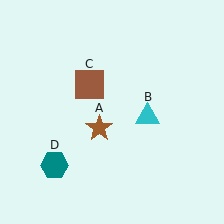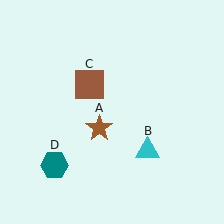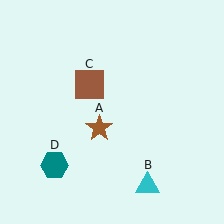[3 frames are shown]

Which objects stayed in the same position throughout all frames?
Brown star (object A) and brown square (object C) and teal hexagon (object D) remained stationary.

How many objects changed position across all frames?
1 object changed position: cyan triangle (object B).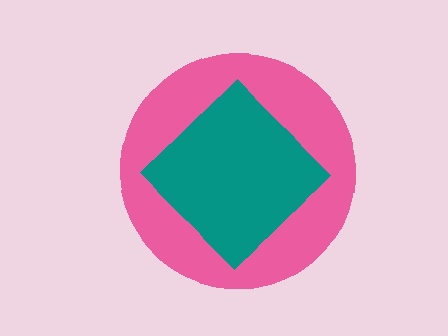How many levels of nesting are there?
2.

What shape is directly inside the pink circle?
The teal diamond.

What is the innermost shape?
The teal diamond.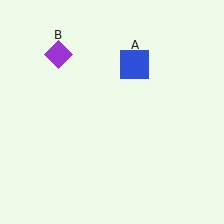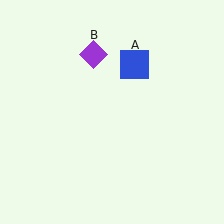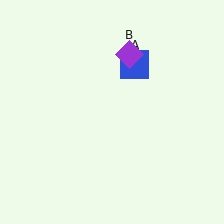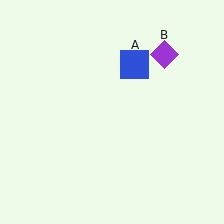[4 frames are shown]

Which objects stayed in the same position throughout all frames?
Blue square (object A) remained stationary.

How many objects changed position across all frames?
1 object changed position: purple diamond (object B).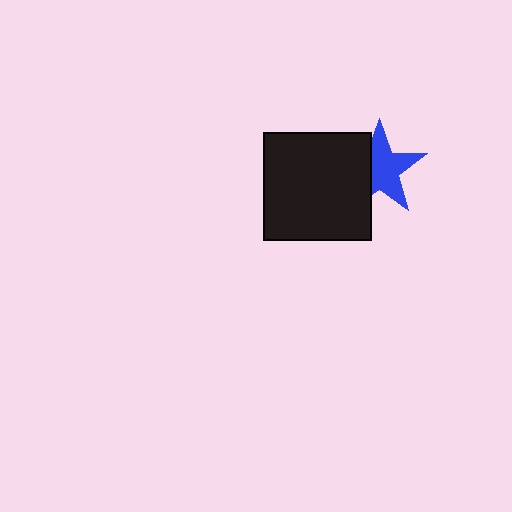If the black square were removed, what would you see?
You would see the complete blue star.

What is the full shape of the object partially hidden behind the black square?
The partially hidden object is a blue star.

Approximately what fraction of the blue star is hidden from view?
Roughly 34% of the blue star is hidden behind the black square.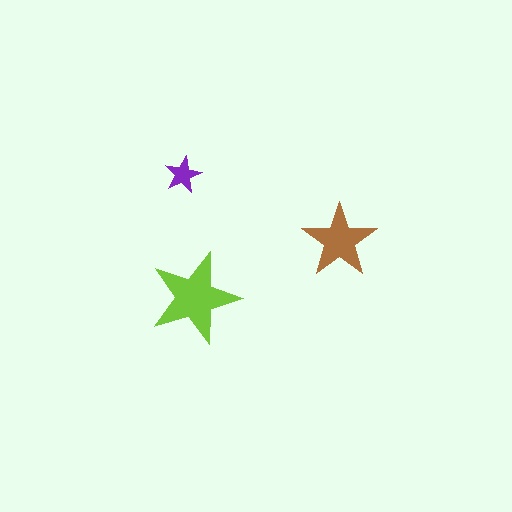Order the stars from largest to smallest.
the lime one, the brown one, the purple one.